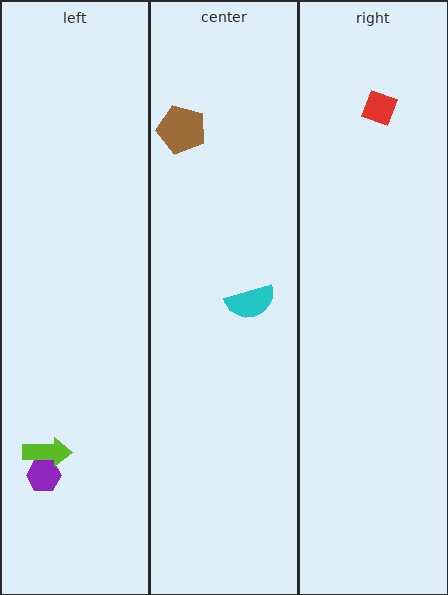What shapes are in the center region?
The cyan semicircle, the brown pentagon.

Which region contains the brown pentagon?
The center region.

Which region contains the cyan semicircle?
The center region.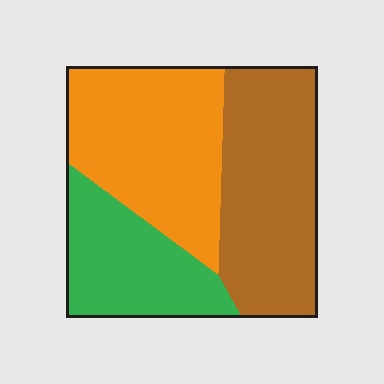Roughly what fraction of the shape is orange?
Orange covers about 40% of the shape.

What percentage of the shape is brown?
Brown takes up about three eighths (3/8) of the shape.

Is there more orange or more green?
Orange.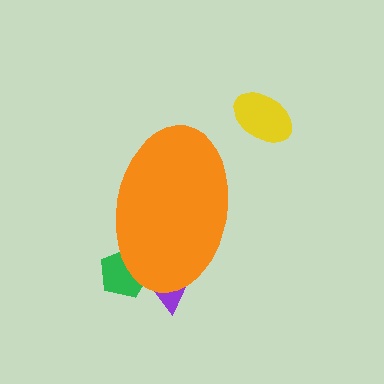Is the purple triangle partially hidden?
Yes, the purple triangle is partially hidden behind the orange ellipse.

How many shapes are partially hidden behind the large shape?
2 shapes are partially hidden.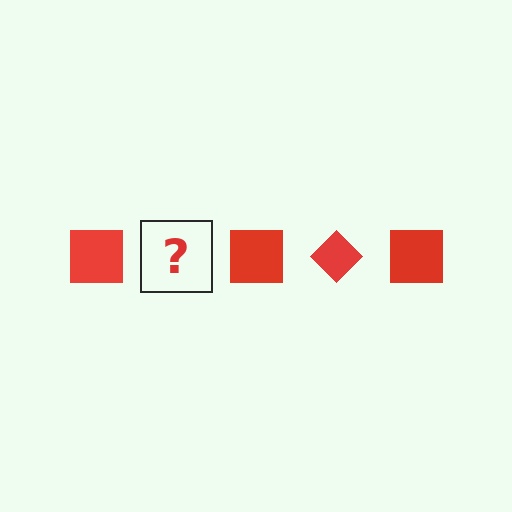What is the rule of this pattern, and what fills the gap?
The rule is that the pattern cycles through square, diamond shapes in red. The gap should be filled with a red diamond.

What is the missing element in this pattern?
The missing element is a red diamond.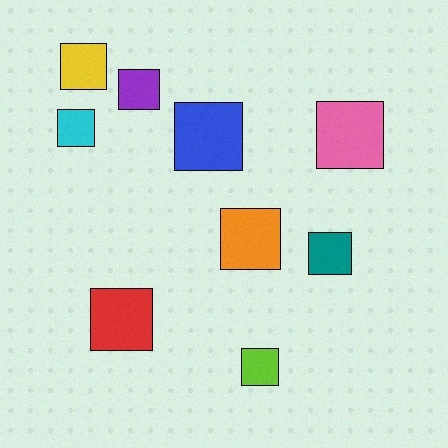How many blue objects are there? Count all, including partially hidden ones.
There is 1 blue object.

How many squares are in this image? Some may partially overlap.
There are 9 squares.